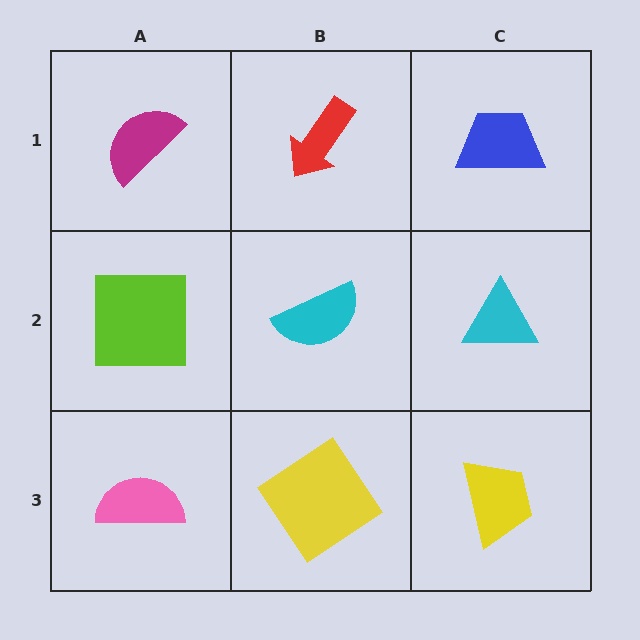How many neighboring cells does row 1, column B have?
3.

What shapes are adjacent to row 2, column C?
A blue trapezoid (row 1, column C), a yellow trapezoid (row 3, column C), a cyan semicircle (row 2, column B).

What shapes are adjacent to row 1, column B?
A cyan semicircle (row 2, column B), a magenta semicircle (row 1, column A), a blue trapezoid (row 1, column C).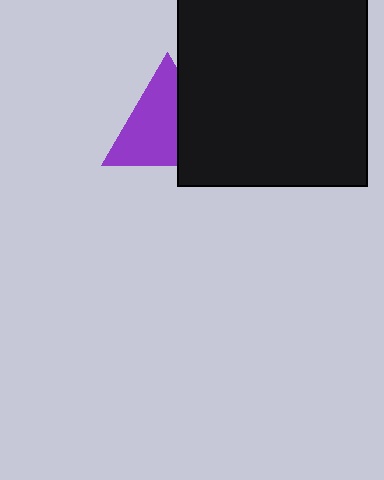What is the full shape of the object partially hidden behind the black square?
The partially hidden object is a purple triangle.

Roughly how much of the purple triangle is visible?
About half of it is visible (roughly 64%).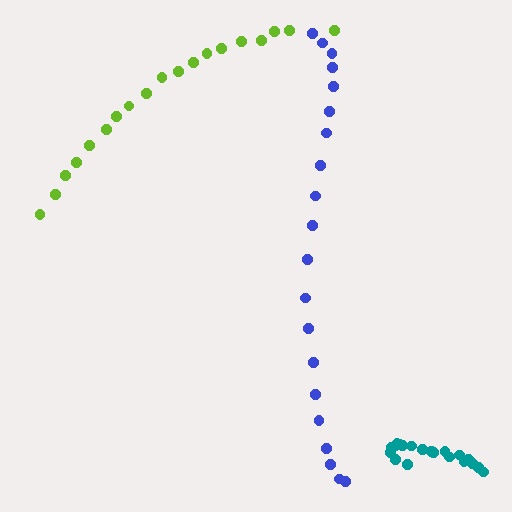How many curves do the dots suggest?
There are 3 distinct paths.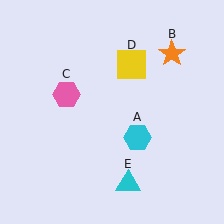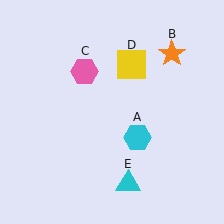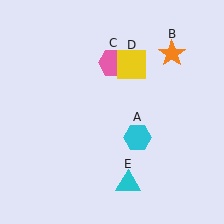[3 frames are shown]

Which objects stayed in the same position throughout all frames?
Cyan hexagon (object A) and orange star (object B) and yellow square (object D) and cyan triangle (object E) remained stationary.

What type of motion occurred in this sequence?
The pink hexagon (object C) rotated clockwise around the center of the scene.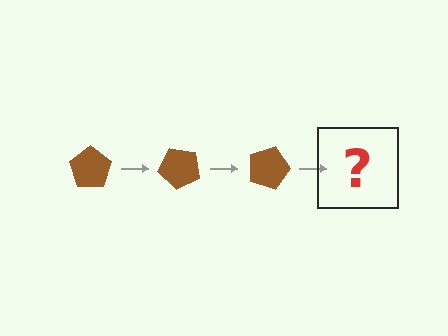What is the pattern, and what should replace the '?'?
The pattern is that the pentagon rotates 45 degrees each step. The '?' should be a brown pentagon rotated 135 degrees.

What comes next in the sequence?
The next element should be a brown pentagon rotated 135 degrees.